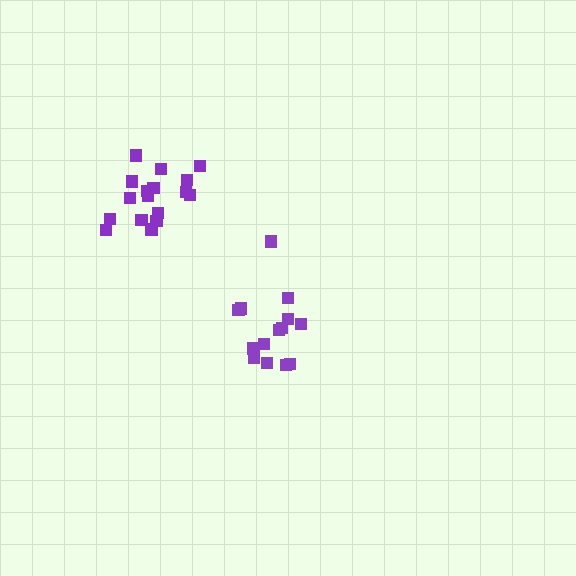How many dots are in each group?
Group 1: 15 dots, Group 2: 17 dots (32 total).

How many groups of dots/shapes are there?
There are 2 groups.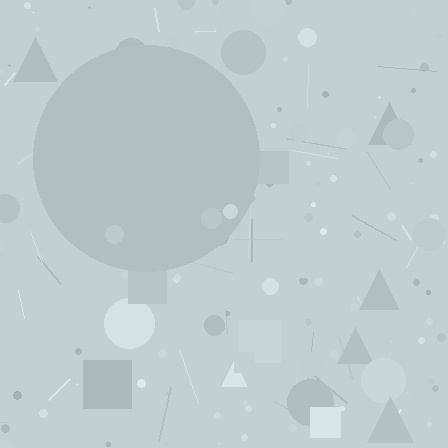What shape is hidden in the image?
A circle is hidden in the image.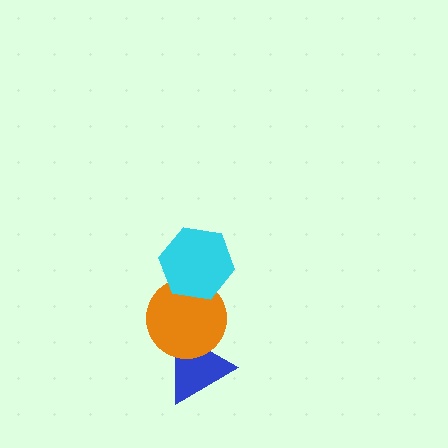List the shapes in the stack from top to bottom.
From top to bottom: the cyan hexagon, the orange circle, the blue triangle.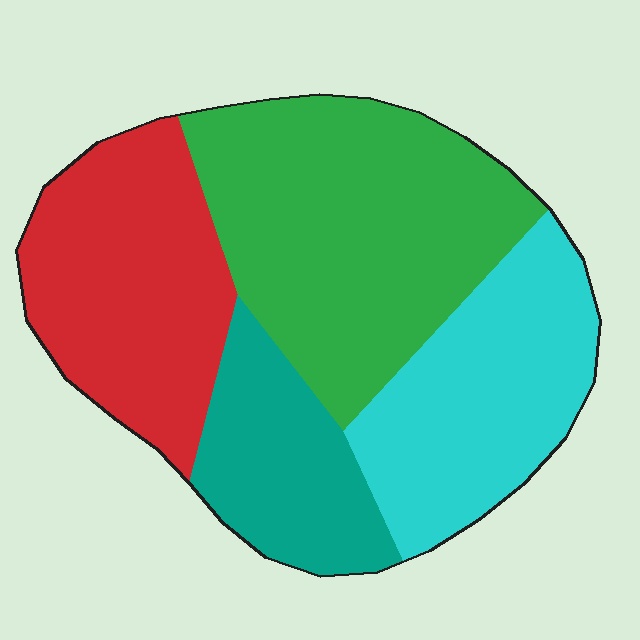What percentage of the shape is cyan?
Cyan covers around 25% of the shape.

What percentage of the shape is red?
Red takes up about one quarter (1/4) of the shape.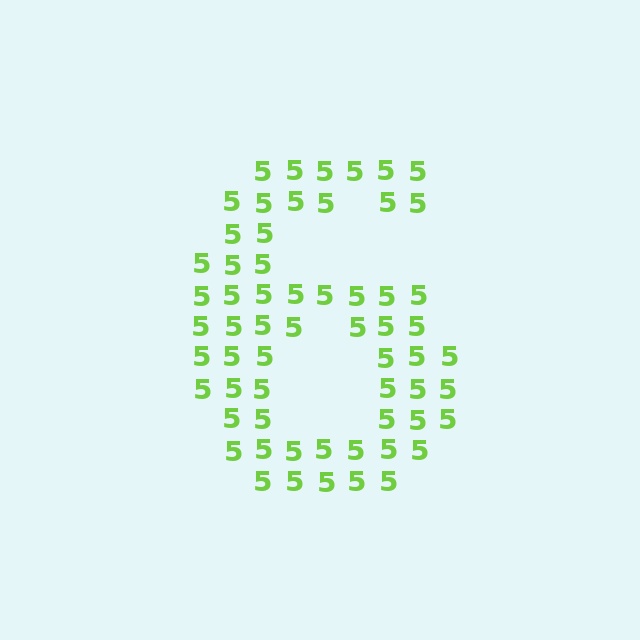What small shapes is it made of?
It is made of small digit 5's.